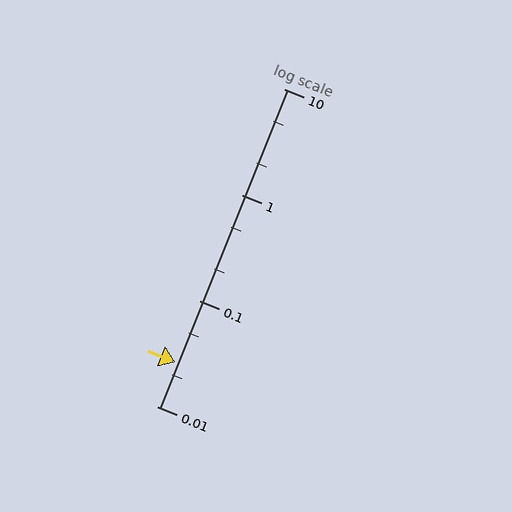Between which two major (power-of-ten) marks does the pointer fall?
The pointer is between 0.01 and 0.1.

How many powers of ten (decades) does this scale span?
The scale spans 3 decades, from 0.01 to 10.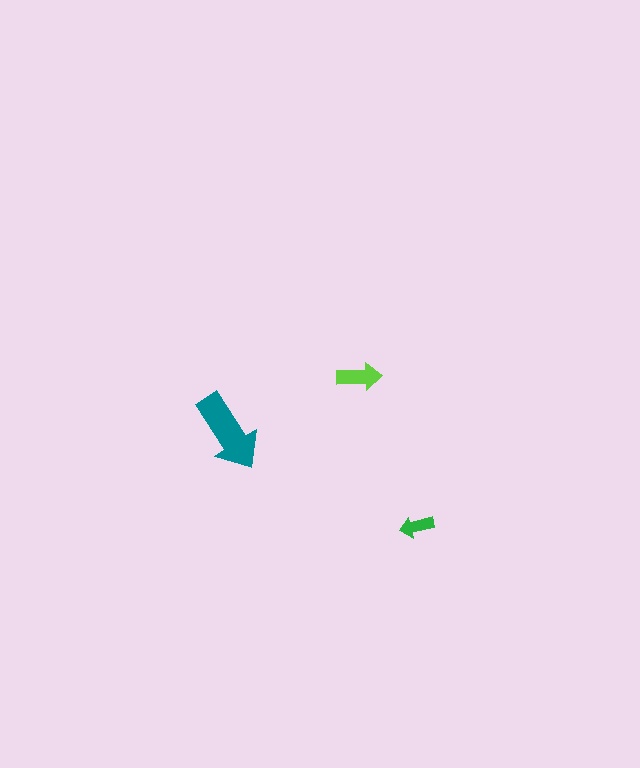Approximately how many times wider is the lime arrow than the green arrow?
About 1.5 times wider.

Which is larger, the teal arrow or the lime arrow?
The teal one.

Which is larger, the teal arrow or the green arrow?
The teal one.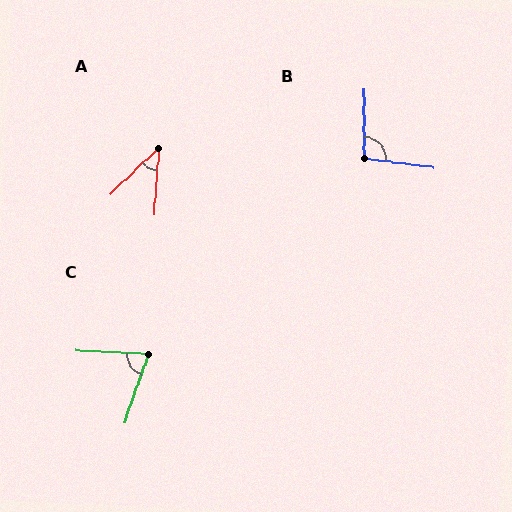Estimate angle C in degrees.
Approximately 74 degrees.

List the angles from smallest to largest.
A (43°), C (74°), B (97°).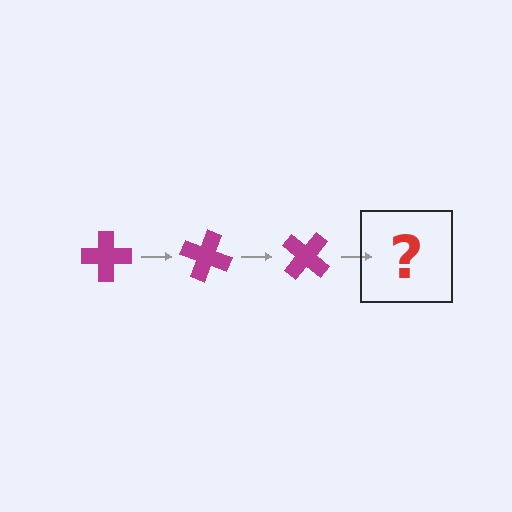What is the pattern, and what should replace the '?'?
The pattern is that the cross rotates 20 degrees each step. The '?' should be a magenta cross rotated 60 degrees.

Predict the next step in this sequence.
The next step is a magenta cross rotated 60 degrees.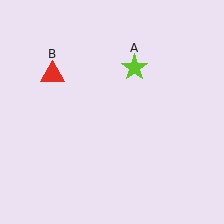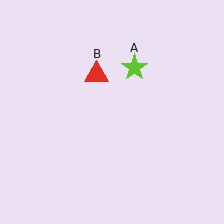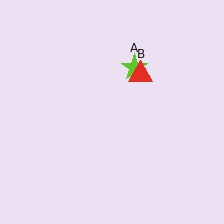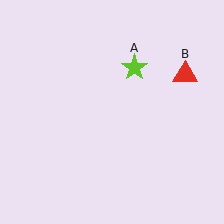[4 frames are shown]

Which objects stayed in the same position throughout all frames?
Lime star (object A) remained stationary.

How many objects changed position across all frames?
1 object changed position: red triangle (object B).